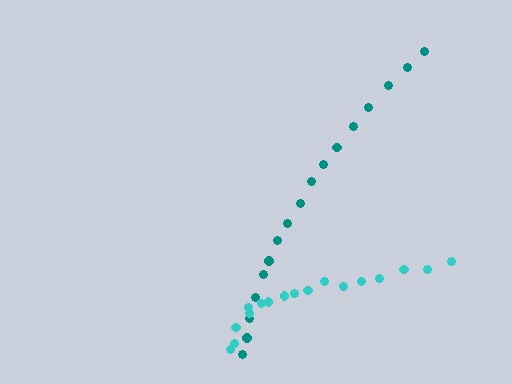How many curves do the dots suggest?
There are 2 distinct paths.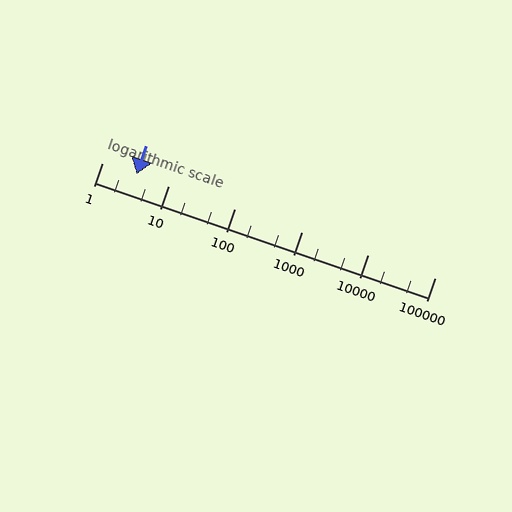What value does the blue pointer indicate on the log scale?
The pointer indicates approximately 3.3.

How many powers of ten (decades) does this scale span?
The scale spans 5 decades, from 1 to 100000.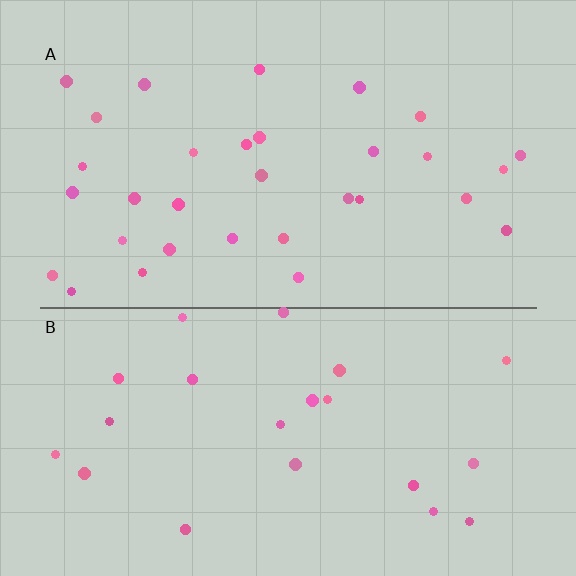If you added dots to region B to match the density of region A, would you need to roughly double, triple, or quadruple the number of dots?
Approximately double.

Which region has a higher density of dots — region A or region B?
A (the top).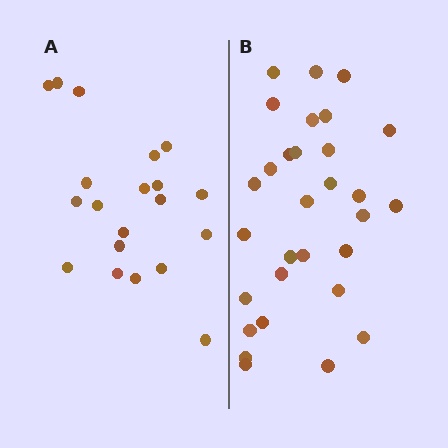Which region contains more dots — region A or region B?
Region B (the right region) has more dots.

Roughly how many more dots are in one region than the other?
Region B has roughly 10 or so more dots than region A.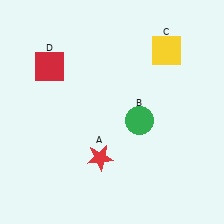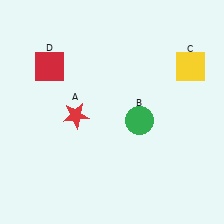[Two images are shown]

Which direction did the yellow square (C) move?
The yellow square (C) moved right.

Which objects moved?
The objects that moved are: the red star (A), the yellow square (C).